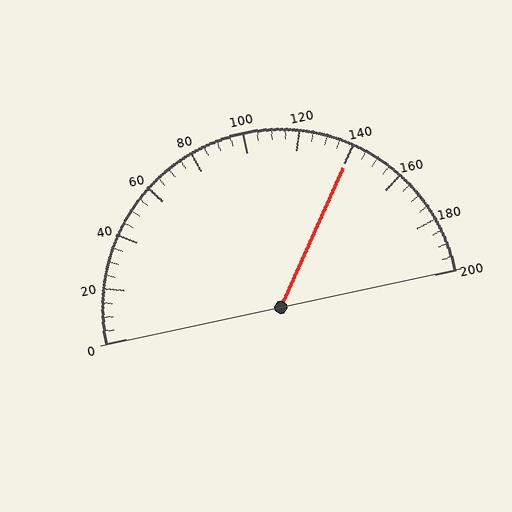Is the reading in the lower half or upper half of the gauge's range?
The reading is in the upper half of the range (0 to 200).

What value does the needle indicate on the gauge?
The needle indicates approximately 140.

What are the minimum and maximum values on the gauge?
The gauge ranges from 0 to 200.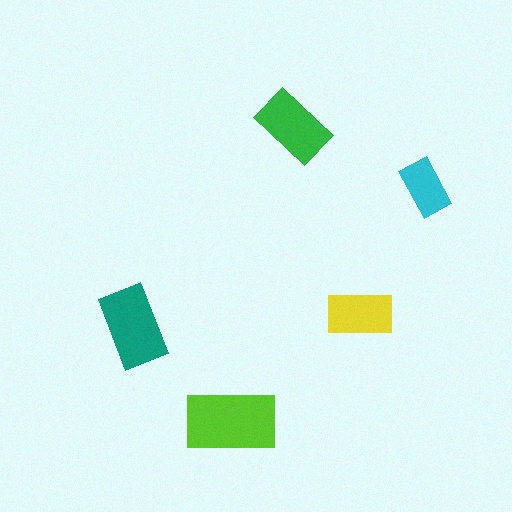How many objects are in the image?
There are 5 objects in the image.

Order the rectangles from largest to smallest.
the lime one, the teal one, the green one, the yellow one, the cyan one.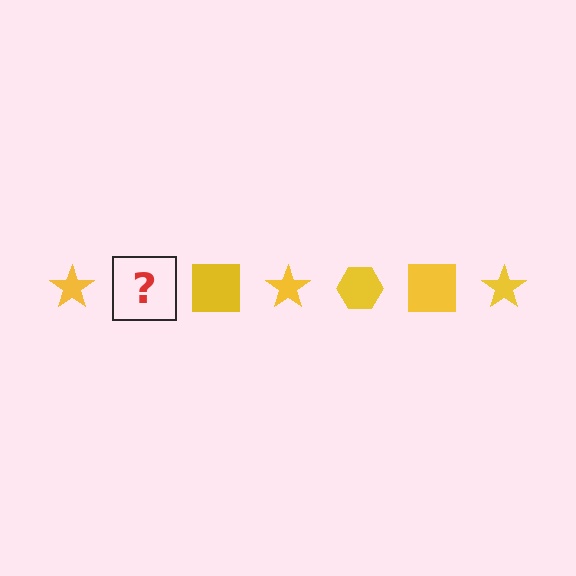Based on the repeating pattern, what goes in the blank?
The blank should be a yellow hexagon.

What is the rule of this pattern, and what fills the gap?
The rule is that the pattern cycles through star, hexagon, square shapes in yellow. The gap should be filled with a yellow hexagon.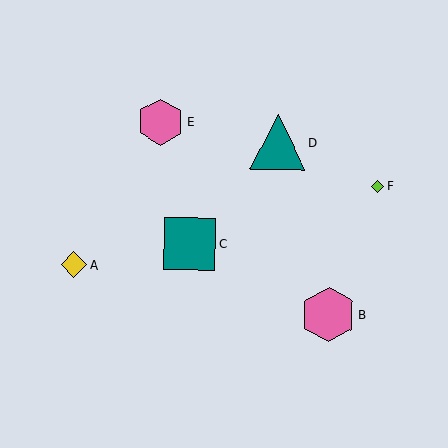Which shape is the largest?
The teal triangle (labeled D) is the largest.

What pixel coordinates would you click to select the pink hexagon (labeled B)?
Click at (328, 315) to select the pink hexagon B.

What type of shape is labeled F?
Shape F is a lime diamond.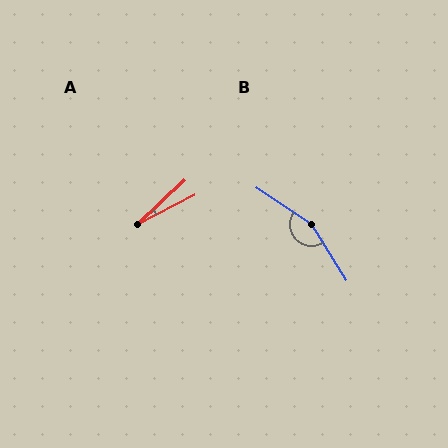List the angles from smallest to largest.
A (15°), B (156°).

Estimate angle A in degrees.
Approximately 15 degrees.